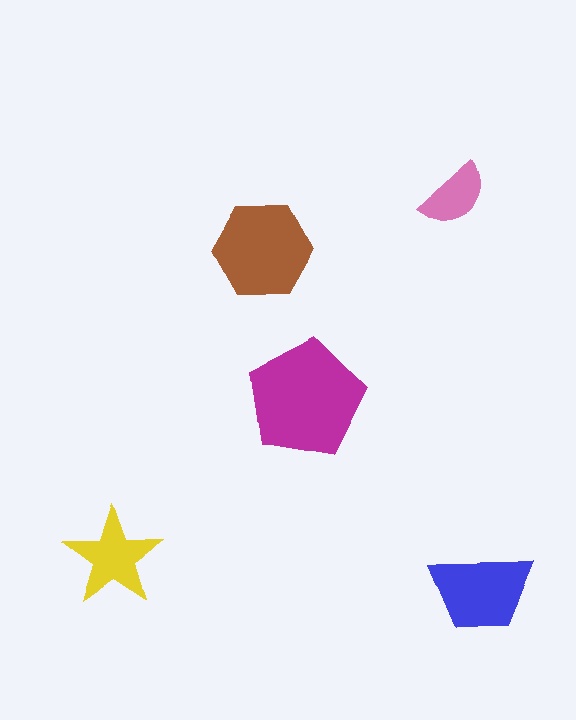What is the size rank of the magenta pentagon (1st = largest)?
1st.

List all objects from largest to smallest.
The magenta pentagon, the brown hexagon, the blue trapezoid, the yellow star, the pink semicircle.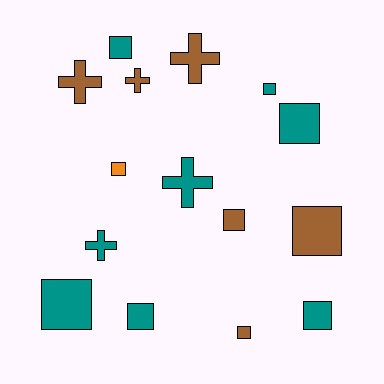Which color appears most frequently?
Teal, with 8 objects.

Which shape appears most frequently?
Square, with 10 objects.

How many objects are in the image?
There are 15 objects.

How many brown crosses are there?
There are 3 brown crosses.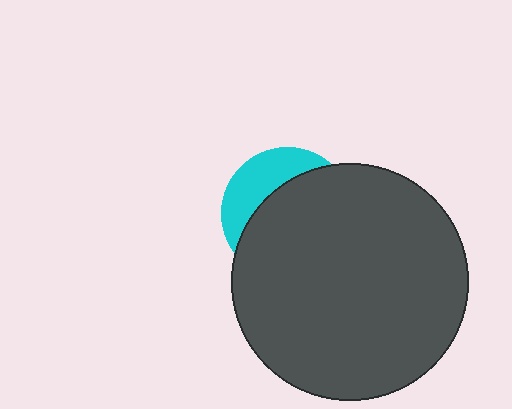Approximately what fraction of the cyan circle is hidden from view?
Roughly 69% of the cyan circle is hidden behind the dark gray circle.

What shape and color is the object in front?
The object in front is a dark gray circle.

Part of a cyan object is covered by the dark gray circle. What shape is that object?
It is a circle.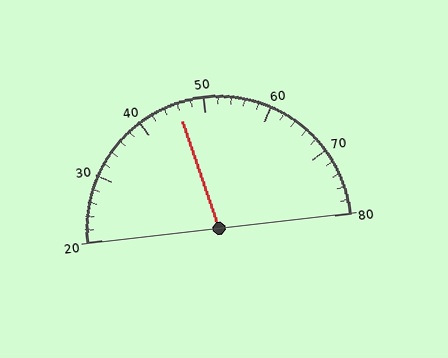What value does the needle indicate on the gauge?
The needle indicates approximately 46.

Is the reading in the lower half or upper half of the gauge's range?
The reading is in the lower half of the range (20 to 80).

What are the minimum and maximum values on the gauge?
The gauge ranges from 20 to 80.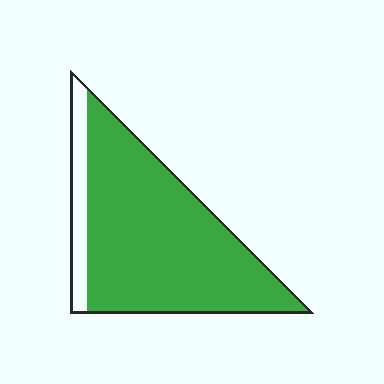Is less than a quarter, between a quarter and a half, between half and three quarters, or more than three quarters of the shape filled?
More than three quarters.